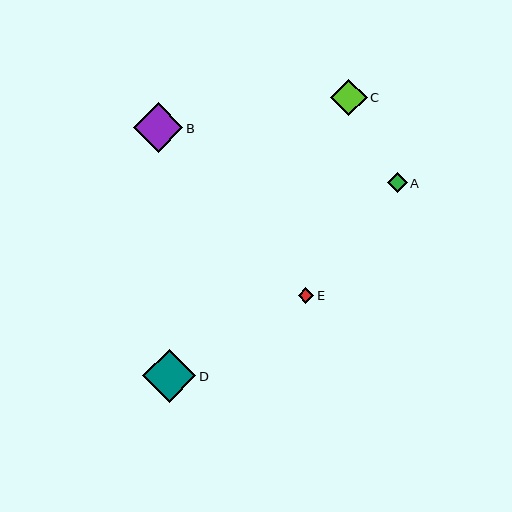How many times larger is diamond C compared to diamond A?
Diamond C is approximately 1.8 times the size of diamond A.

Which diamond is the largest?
Diamond D is the largest with a size of approximately 53 pixels.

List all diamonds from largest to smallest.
From largest to smallest: D, B, C, A, E.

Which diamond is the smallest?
Diamond E is the smallest with a size of approximately 16 pixels.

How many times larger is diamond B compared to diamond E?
Diamond B is approximately 3.1 times the size of diamond E.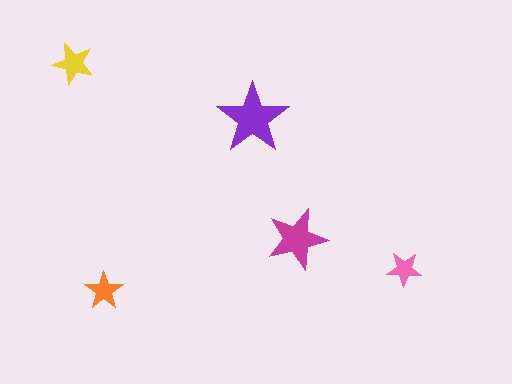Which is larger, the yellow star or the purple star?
The purple one.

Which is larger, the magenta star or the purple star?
The purple one.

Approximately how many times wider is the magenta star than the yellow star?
About 1.5 times wider.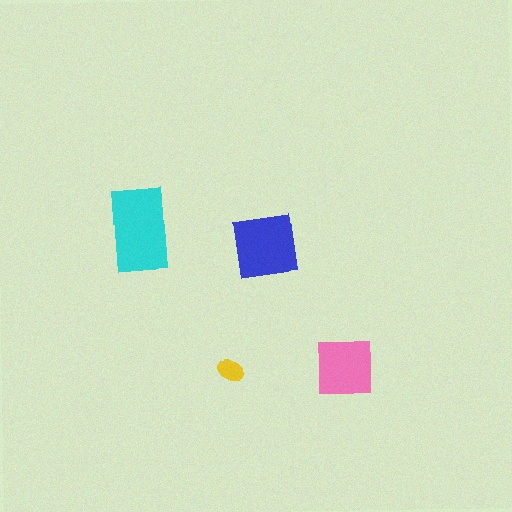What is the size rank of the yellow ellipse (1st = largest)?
4th.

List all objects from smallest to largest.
The yellow ellipse, the pink square, the blue square, the cyan rectangle.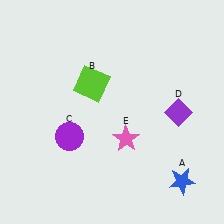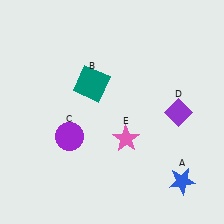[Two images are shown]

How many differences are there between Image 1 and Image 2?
There is 1 difference between the two images.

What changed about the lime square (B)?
In Image 1, B is lime. In Image 2, it changed to teal.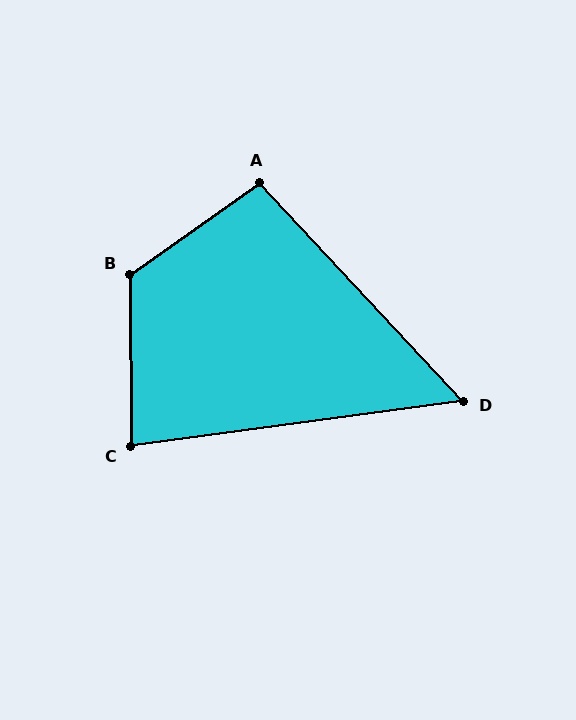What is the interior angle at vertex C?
Approximately 82 degrees (acute).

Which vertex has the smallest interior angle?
D, at approximately 55 degrees.